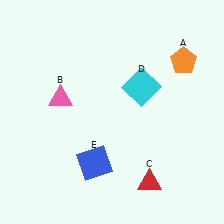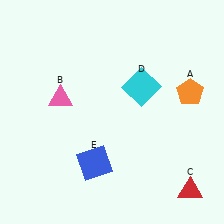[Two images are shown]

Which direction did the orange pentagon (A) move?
The orange pentagon (A) moved down.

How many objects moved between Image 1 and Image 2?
2 objects moved between the two images.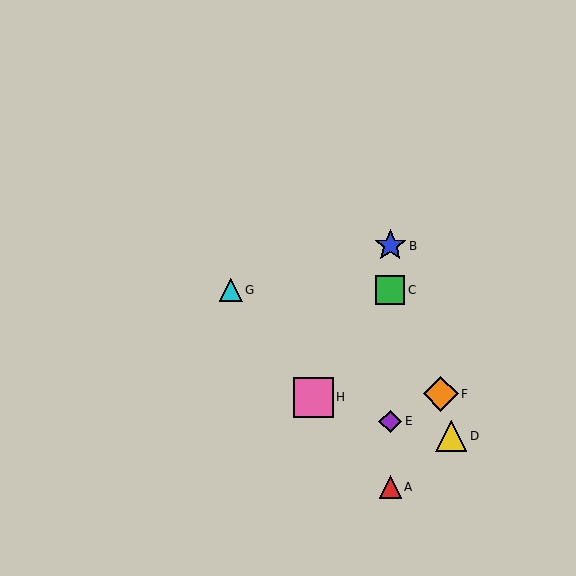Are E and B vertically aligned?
Yes, both are at x≈390.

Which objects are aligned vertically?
Objects A, B, C, E are aligned vertically.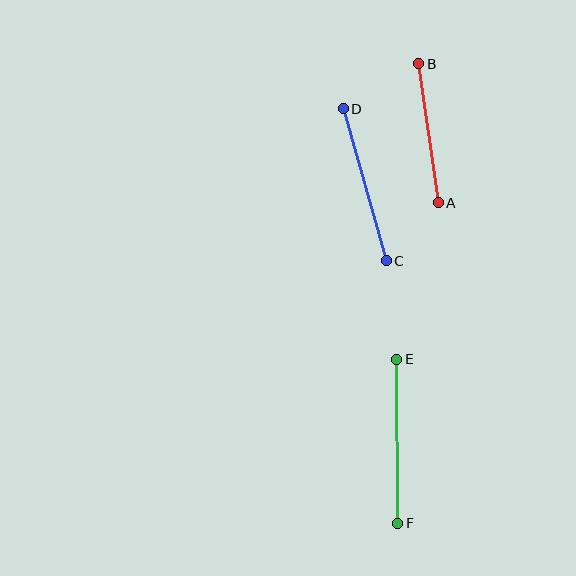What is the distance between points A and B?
The distance is approximately 140 pixels.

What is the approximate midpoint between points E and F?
The midpoint is at approximately (397, 441) pixels.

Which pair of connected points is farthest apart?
Points E and F are farthest apart.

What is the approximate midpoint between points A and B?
The midpoint is at approximately (428, 133) pixels.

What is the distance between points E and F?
The distance is approximately 164 pixels.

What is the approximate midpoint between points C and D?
The midpoint is at approximately (365, 185) pixels.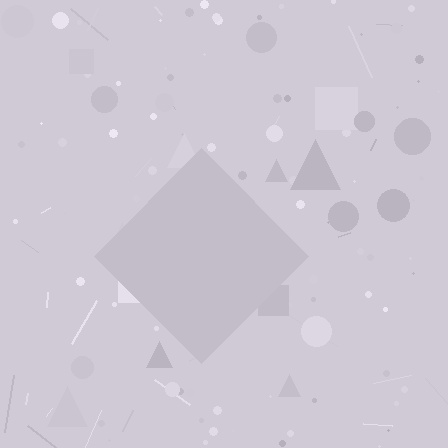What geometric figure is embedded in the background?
A diamond is embedded in the background.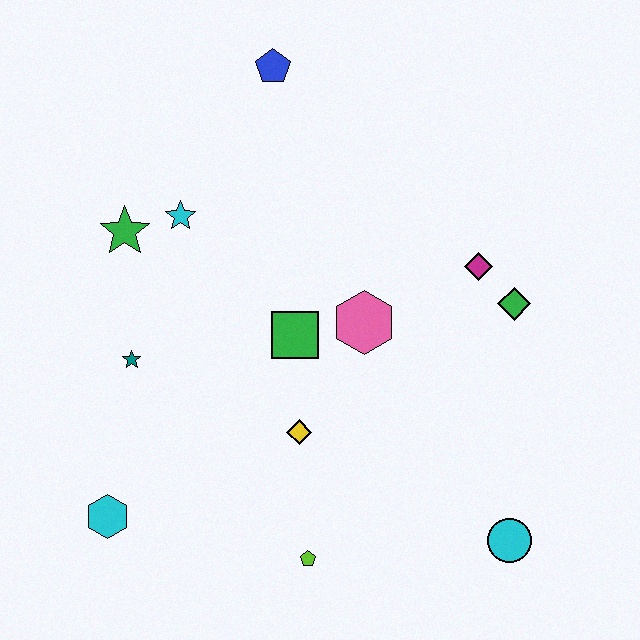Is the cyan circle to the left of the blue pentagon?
No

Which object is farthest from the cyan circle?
The blue pentagon is farthest from the cyan circle.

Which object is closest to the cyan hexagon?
The teal star is closest to the cyan hexagon.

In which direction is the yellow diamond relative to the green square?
The yellow diamond is below the green square.